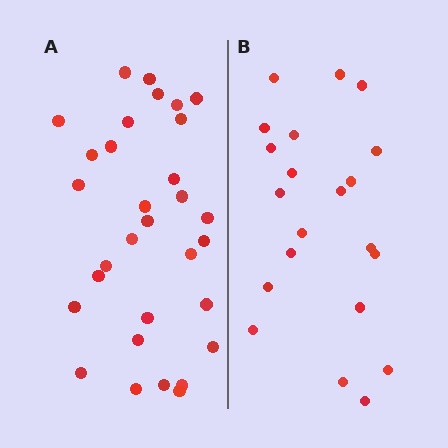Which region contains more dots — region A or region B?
Region A (the left region) has more dots.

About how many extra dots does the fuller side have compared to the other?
Region A has roughly 10 or so more dots than region B.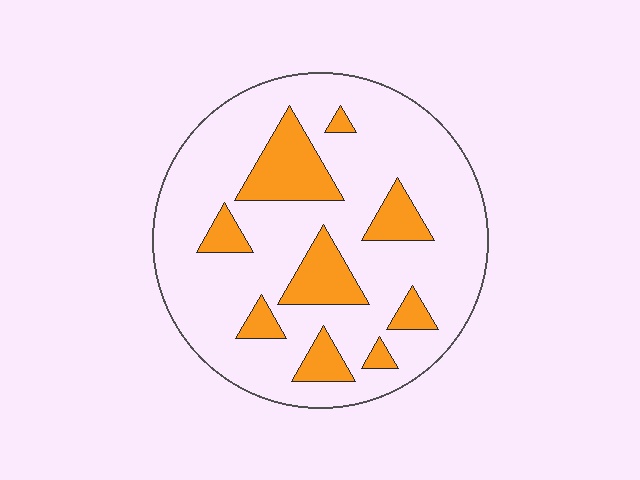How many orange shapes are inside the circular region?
9.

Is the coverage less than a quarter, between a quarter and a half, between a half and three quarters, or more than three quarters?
Less than a quarter.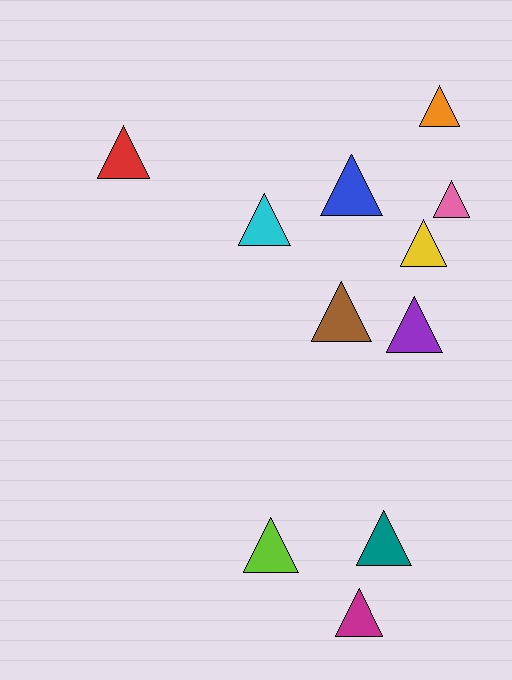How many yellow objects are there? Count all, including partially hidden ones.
There is 1 yellow object.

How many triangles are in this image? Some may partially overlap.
There are 11 triangles.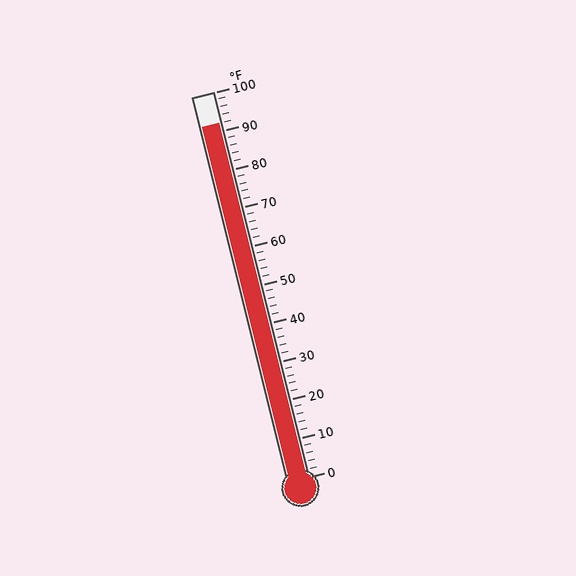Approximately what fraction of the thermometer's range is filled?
The thermometer is filled to approximately 90% of its range.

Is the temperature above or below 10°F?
The temperature is above 10°F.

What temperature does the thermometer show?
The thermometer shows approximately 92°F.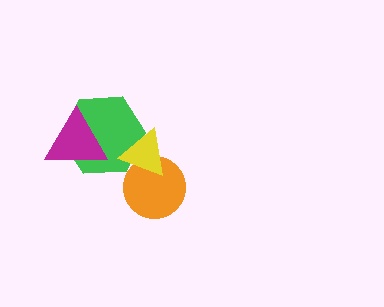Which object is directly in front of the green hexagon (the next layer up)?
The magenta triangle is directly in front of the green hexagon.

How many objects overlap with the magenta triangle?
1 object overlaps with the magenta triangle.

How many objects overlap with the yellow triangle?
2 objects overlap with the yellow triangle.